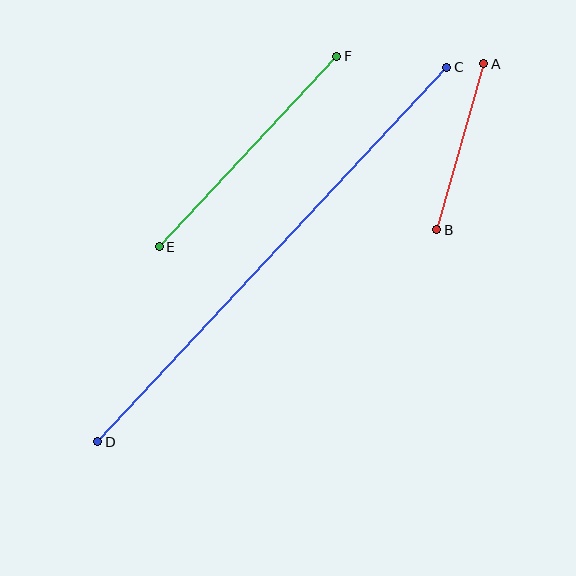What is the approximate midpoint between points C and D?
The midpoint is at approximately (272, 254) pixels.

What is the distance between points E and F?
The distance is approximately 260 pixels.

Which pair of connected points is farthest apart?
Points C and D are farthest apart.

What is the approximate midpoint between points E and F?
The midpoint is at approximately (248, 151) pixels.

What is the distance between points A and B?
The distance is approximately 173 pixels.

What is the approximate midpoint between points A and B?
The midpoint is at approximately (460, 147) pixels.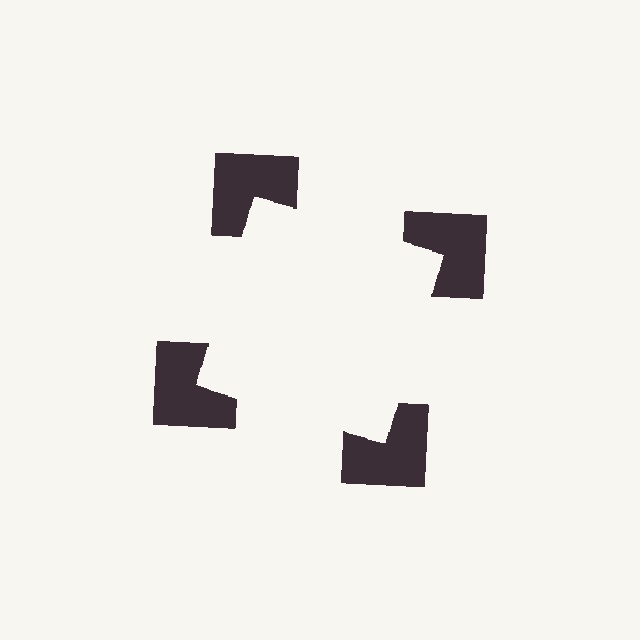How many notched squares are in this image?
There are 4 — one at each vertex of the illusory square.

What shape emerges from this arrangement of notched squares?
An illusory square — its edges are inferred from the aligned wedge cuts in the notched squares, not physically drawn.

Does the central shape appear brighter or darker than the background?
It typically appears slightly brighter than the background, even though no actual brightness change is drawn.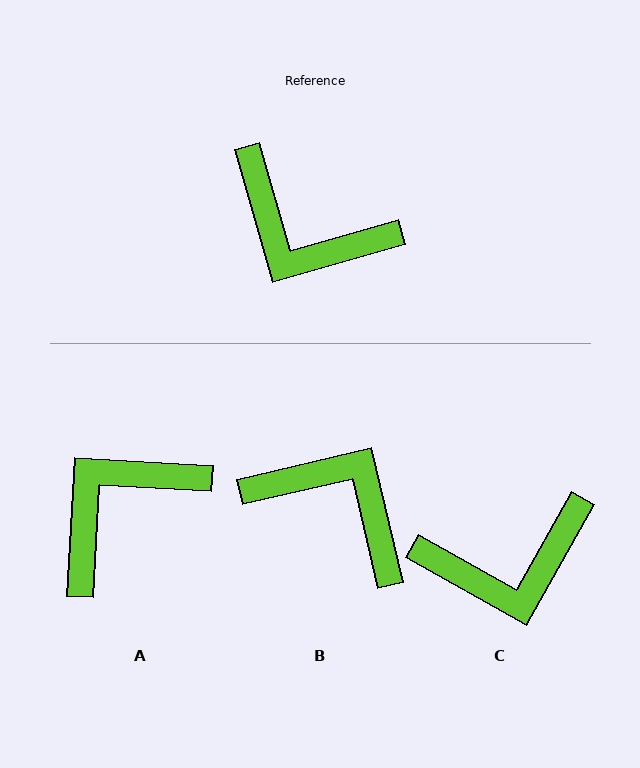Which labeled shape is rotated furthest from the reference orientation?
B, about 177 degrees away.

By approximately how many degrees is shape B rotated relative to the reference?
Approximately 177 degrees counter-clockwise.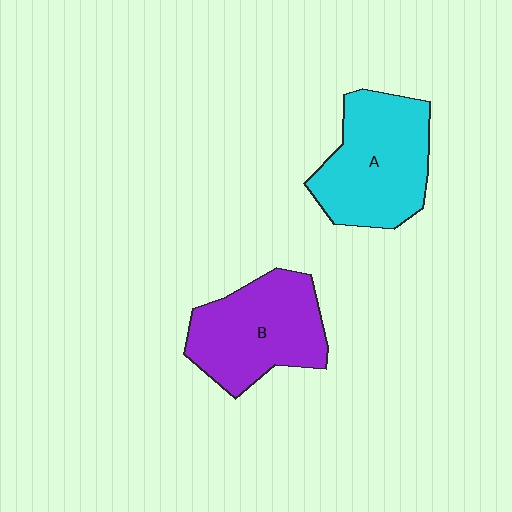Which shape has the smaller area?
Shape B (purple).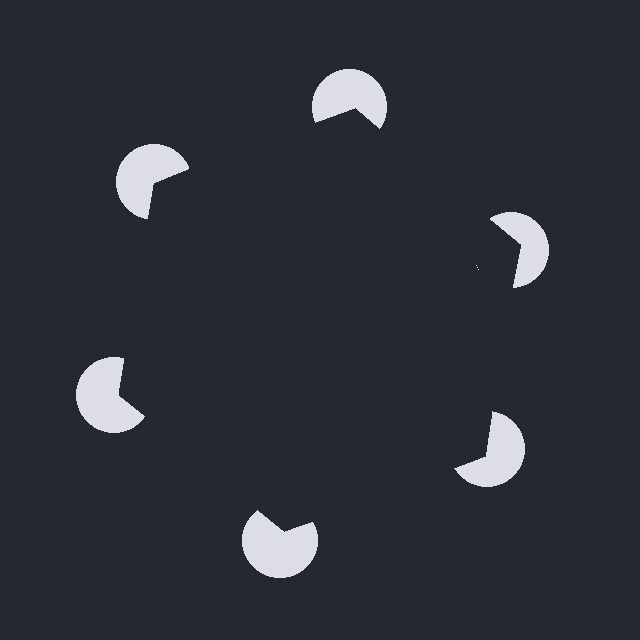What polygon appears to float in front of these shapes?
An illusory hexagon — its edges are inferred from the aligned wedge cuts in the pac-man discs, not physically drawn.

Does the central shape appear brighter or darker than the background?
It typically appears slightly darker than the background, even though no actual brightness change is drawn.